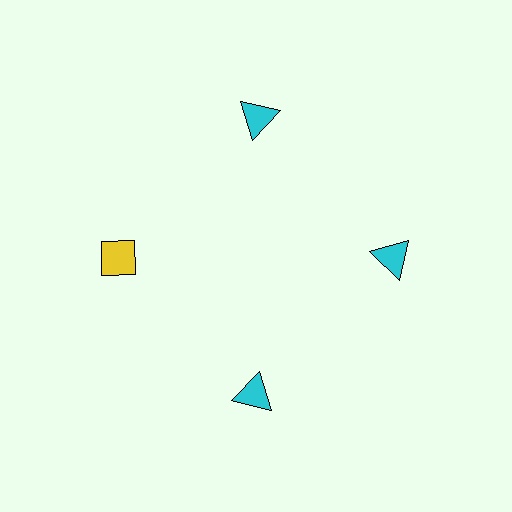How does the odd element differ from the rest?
It differs in both color (yellow instead of cyan) and shape (diamond instead of triangle).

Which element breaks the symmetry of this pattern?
The yellow diamond at roughly the 9 o'clock position breaks the symmetry. All other shapes are cyan triangles.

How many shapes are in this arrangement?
There are 4 shapes arranged in a ring pattern.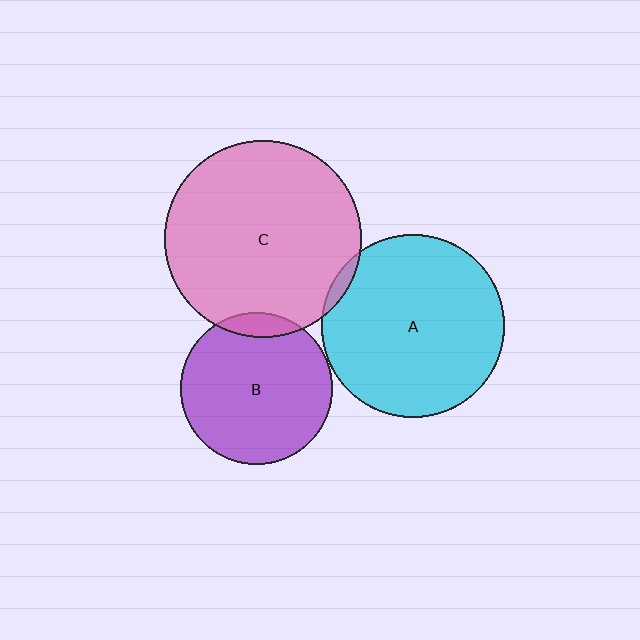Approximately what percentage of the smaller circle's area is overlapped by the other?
Approximately 10%.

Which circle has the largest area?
Circle C (pink).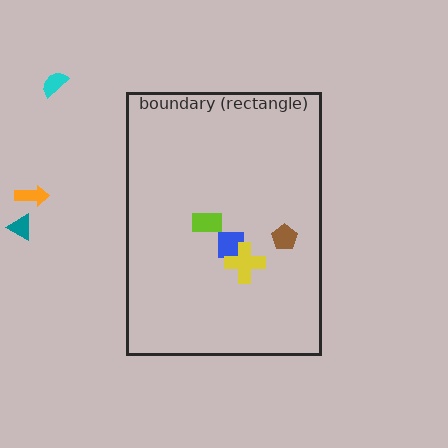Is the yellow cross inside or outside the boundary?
Inside.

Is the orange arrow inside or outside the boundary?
Outside.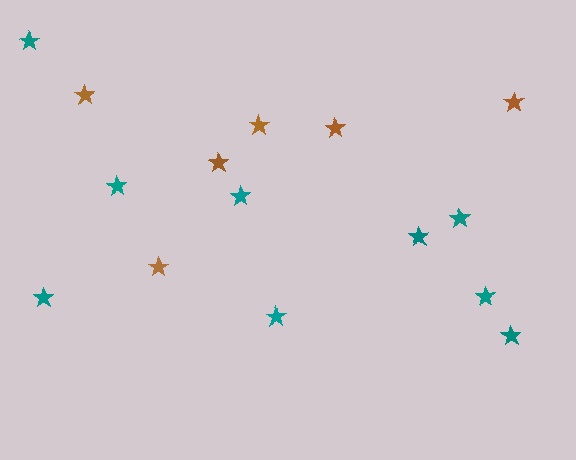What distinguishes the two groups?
There are 2 groups: one group of teal stars (9) and one group of brown stars (6).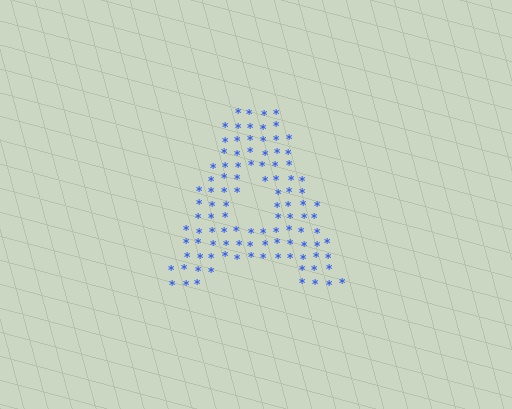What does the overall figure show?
The overall figure shows the letter A.